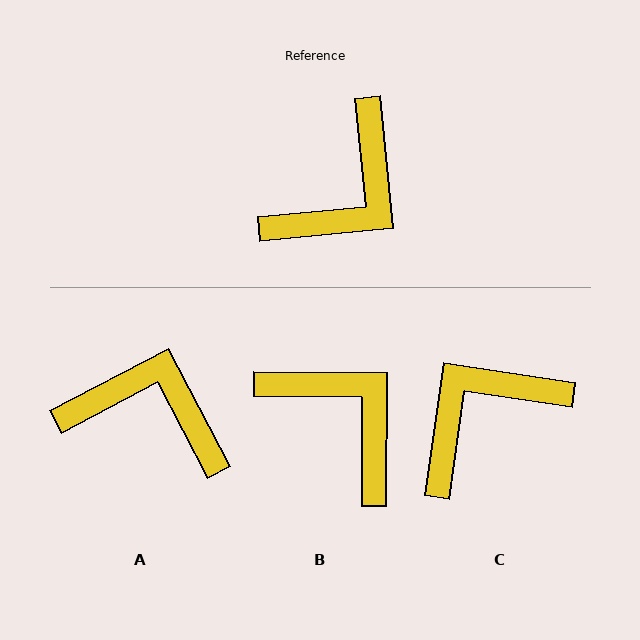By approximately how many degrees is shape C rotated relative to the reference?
Approximately 166 degrees counter-clockwise.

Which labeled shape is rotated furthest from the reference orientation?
C, about 166 degrees away.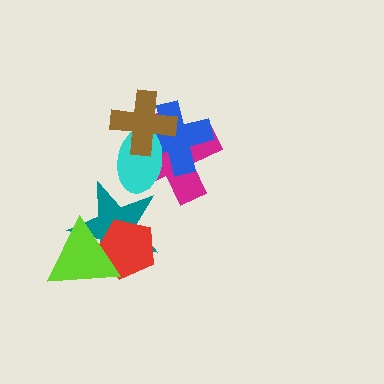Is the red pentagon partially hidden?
Yes, it is partially covered by another shape.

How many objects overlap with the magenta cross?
3 objects overlap with the magenta cross.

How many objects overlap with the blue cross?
3 objects overlap with the blue cross.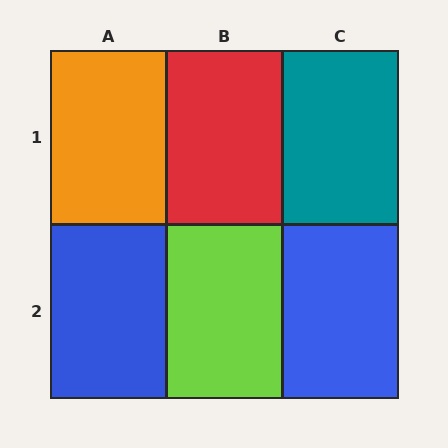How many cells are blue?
2 cells are blue.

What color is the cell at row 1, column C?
Teal.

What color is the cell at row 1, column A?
Orange.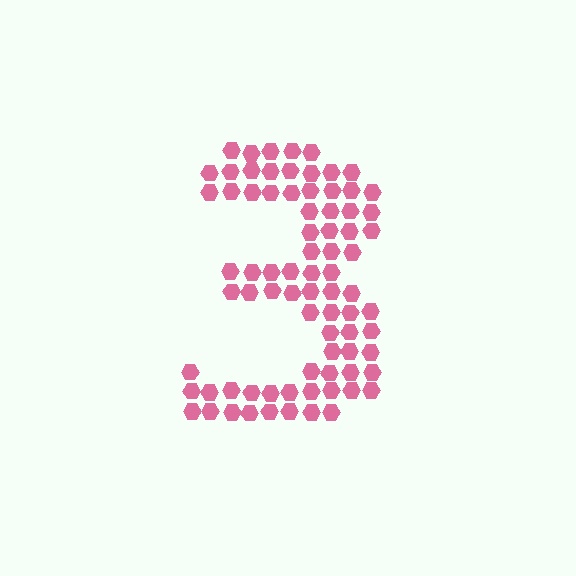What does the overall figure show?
The overall figure shows the digit 3.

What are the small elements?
The small elements are hexagons.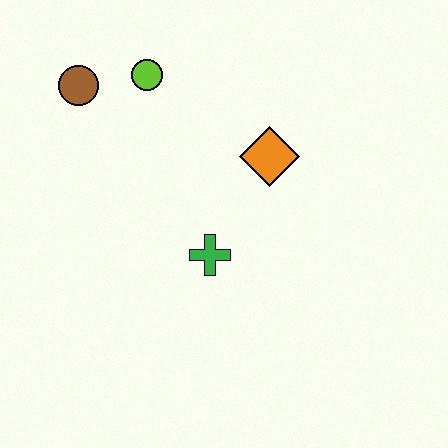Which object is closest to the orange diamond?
The green cross is closest to the orange diamond.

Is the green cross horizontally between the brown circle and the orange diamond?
Yes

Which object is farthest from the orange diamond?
The brown circle is farthest from the orange diamond.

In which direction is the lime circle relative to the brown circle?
The lime circle is to the right of the brown circle.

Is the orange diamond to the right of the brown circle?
Yes